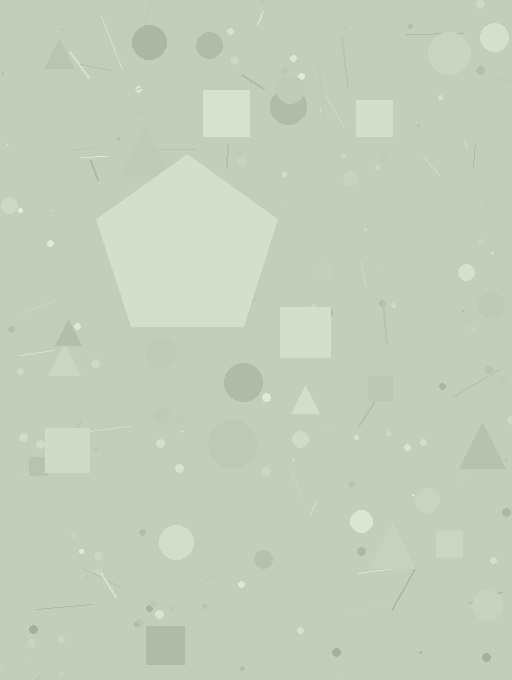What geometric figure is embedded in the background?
A pentagon is embedded in the background.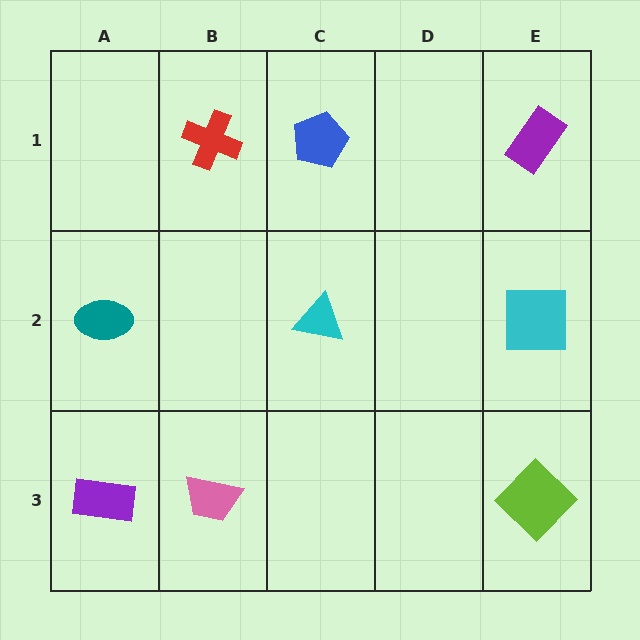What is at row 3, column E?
A lime diamond.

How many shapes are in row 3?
3 shapes.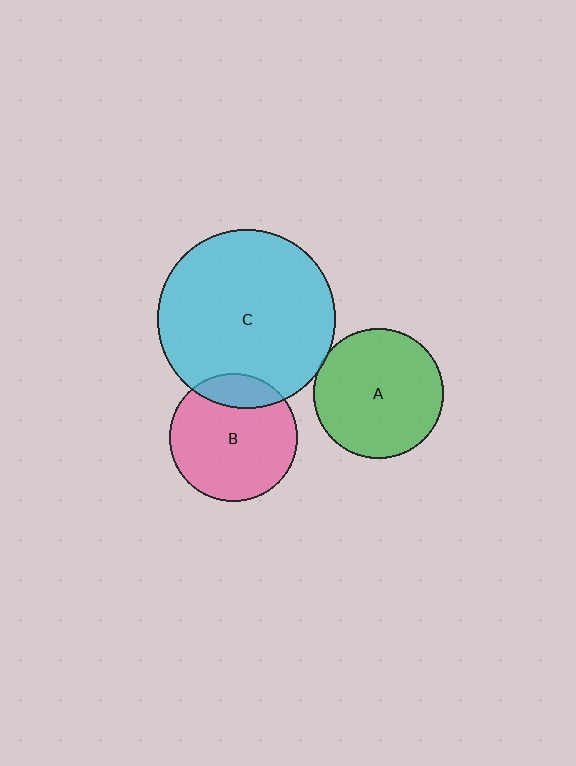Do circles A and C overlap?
Yes.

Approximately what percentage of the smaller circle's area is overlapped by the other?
Approximately 5%.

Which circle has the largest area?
Circle C (cyan).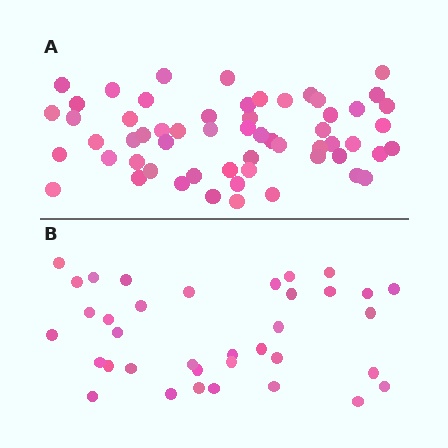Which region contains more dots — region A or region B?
Region A (the top region) has more dots.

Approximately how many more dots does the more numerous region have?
Region A has approximately 20 more dots than region B.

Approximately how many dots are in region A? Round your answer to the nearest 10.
About 60 dots. (The exact count is 58, which rounds to 60.)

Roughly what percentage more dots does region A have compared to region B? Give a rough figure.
About 60% more.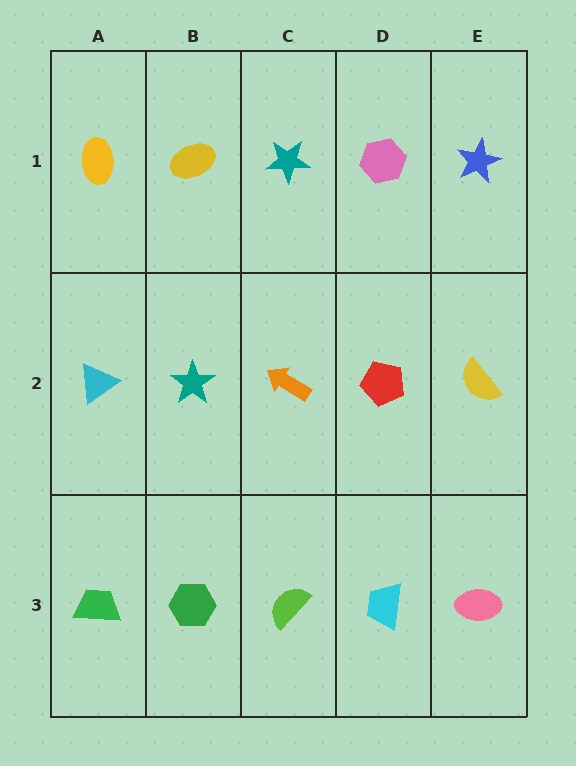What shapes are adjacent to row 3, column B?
A teal star (row 2, column B), a green trapezoid (row 3, column A), a lime semicircle (row 3, column C).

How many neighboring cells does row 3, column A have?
2.